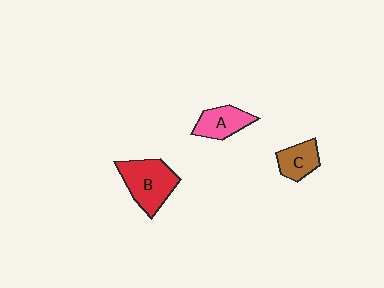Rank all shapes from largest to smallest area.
From largest to smallest: B (red), A (pink), C (brown).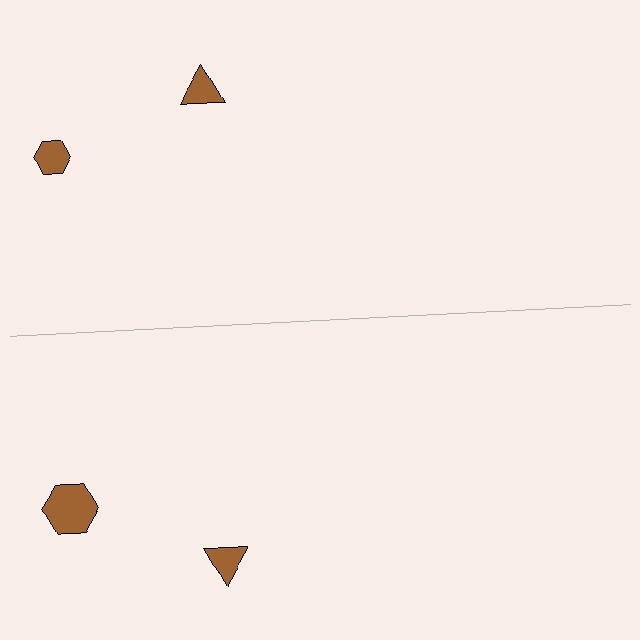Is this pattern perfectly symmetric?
No, the pattern is not perfectly symmetric. The brown hexagon on the bottom side has a different size than its mirror counterpart.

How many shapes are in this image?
There are 4 shapes in this image.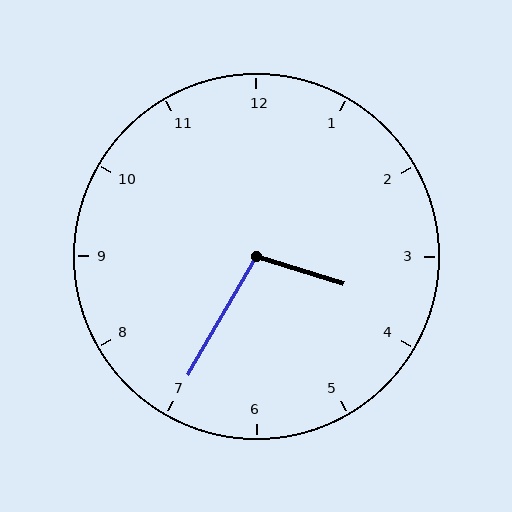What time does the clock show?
3:35.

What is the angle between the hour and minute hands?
Approximately 102 degrees.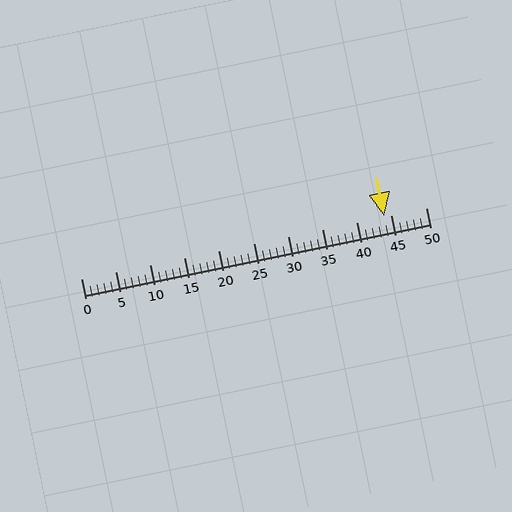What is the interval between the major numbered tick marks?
The major tick marks are spaced 5 units apart.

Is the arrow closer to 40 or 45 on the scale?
The arrow is closer to 45.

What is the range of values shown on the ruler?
The ruler shows values from 0 to 50.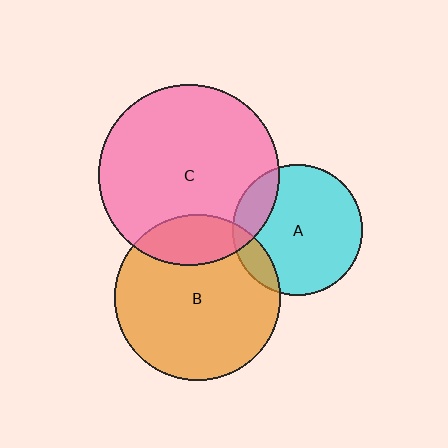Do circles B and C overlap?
Yes.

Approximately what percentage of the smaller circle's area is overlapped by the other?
Approximately 20%.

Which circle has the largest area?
Circle C (pink).